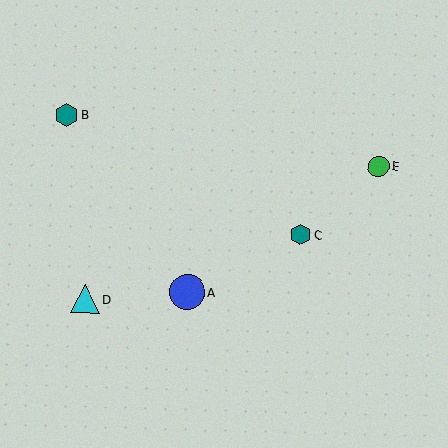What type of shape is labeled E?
Shape E is a green circle.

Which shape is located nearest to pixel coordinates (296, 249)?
The teal hexagon (labeled C) at (300, 235) is nearest to that location.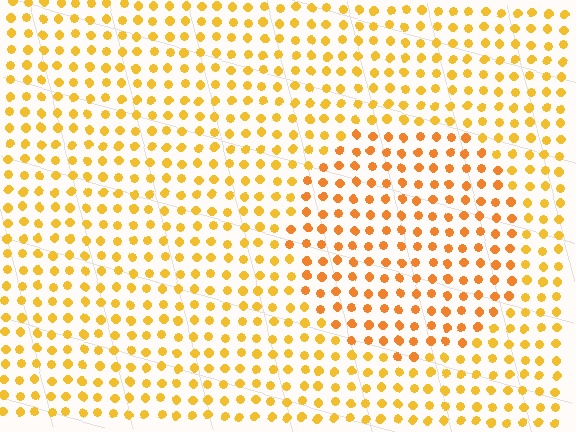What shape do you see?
I see a circle.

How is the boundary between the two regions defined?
The boundary is defined purely by a slight shift in hue (about 19 degrees). Spacing, size, and orientation are identical on both sides.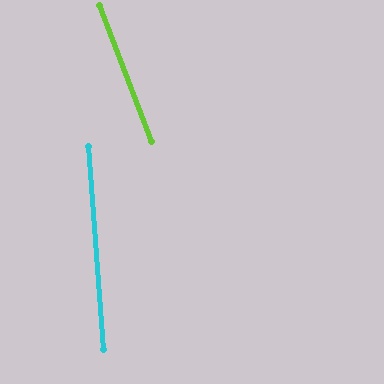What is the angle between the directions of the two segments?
Approximately 16 degrees.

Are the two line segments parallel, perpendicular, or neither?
Neither parallel nor perpendicular — they differ by about 16°.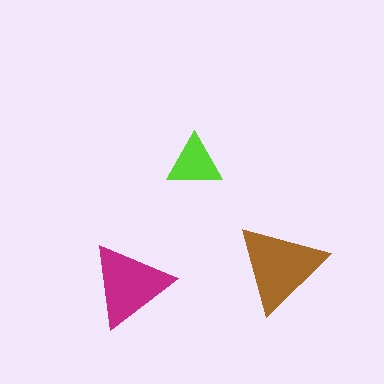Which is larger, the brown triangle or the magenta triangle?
The brown one.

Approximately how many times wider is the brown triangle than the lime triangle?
About 1.5 times wider.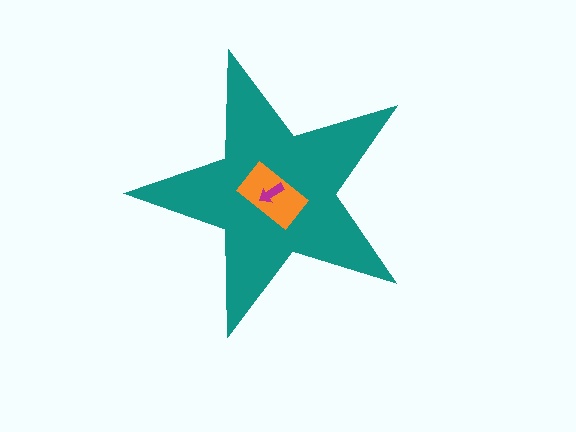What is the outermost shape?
The teal star.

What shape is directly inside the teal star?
The orange rectangle.